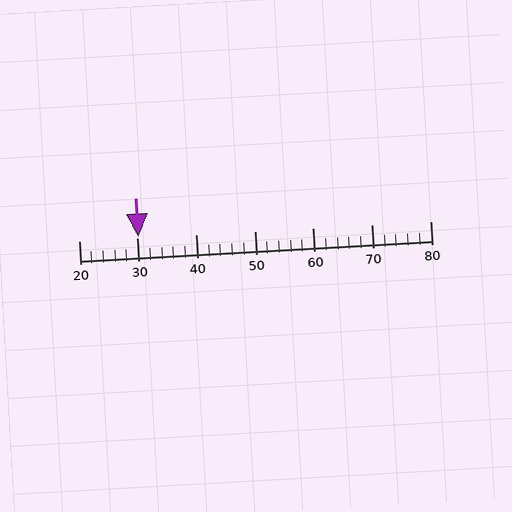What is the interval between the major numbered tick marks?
The major tick marks are spaced 10 units apart.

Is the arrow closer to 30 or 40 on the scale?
The arrow is closer to 30.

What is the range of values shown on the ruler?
The ruler shows values from 20 to 80.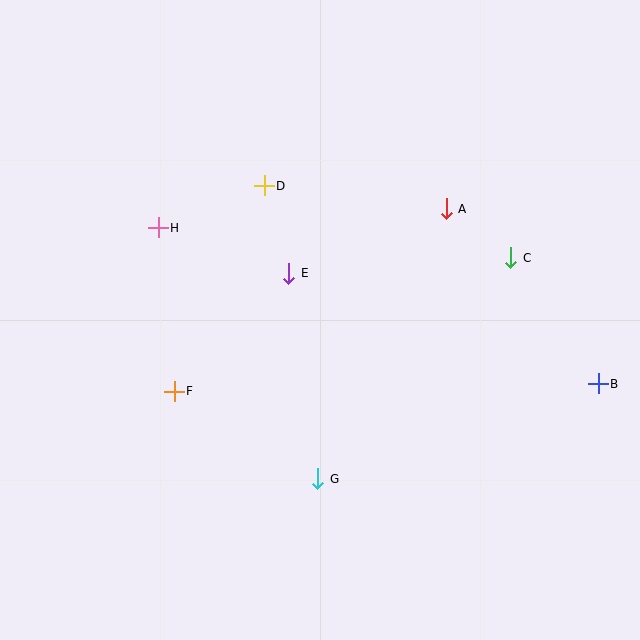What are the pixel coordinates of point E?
Point E is at (289, 273).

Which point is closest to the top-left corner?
Point H is closest to the top-left corner.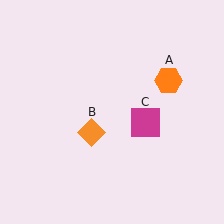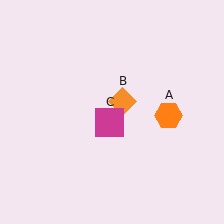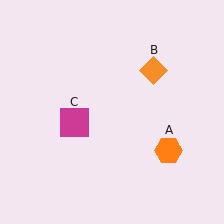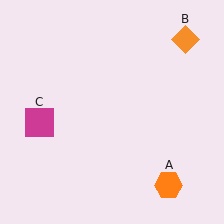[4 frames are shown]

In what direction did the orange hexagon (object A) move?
The orange hexagon (object A) moved down.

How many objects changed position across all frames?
3 objects changed position: orange hexagon (object A), orange diamond (object B), magenta square (object C).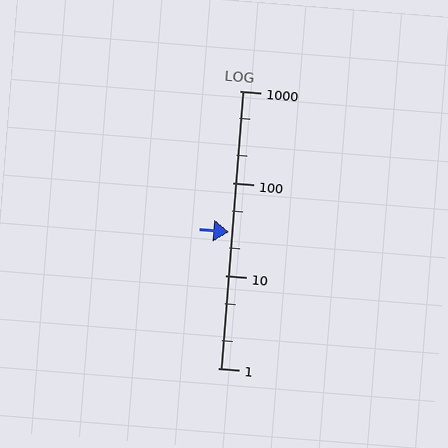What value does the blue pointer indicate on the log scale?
The pointer indicates approximately 30.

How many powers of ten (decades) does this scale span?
The scale spans 3 decades, from 1 to 1000.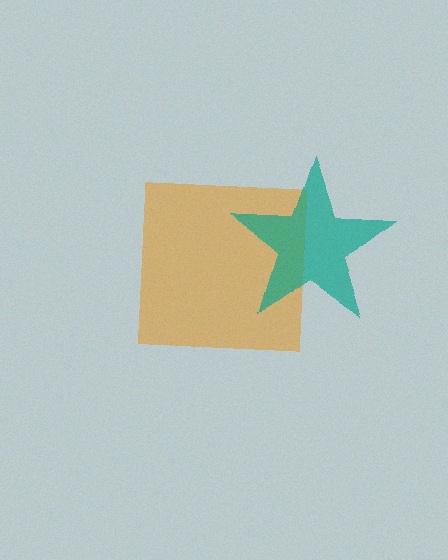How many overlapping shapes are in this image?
There are 2 overlapping shapes in the image.